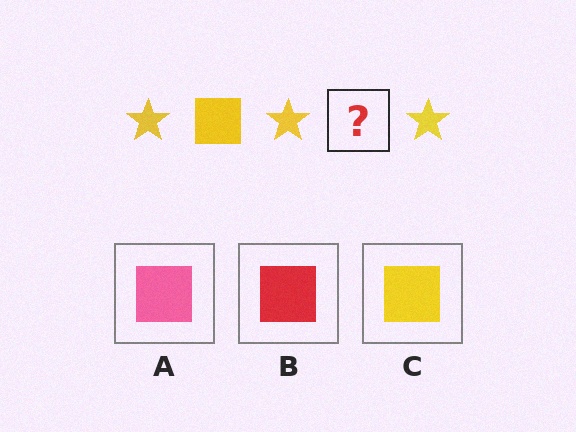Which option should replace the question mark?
Option C.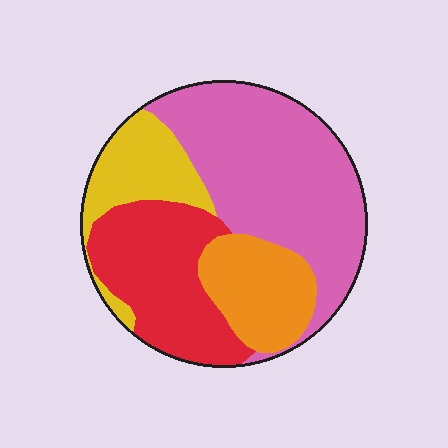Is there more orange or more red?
Red.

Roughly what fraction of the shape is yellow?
Yellow takes up about one sixth (1/6) of the shape.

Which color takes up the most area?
Pink, at roughly 45%.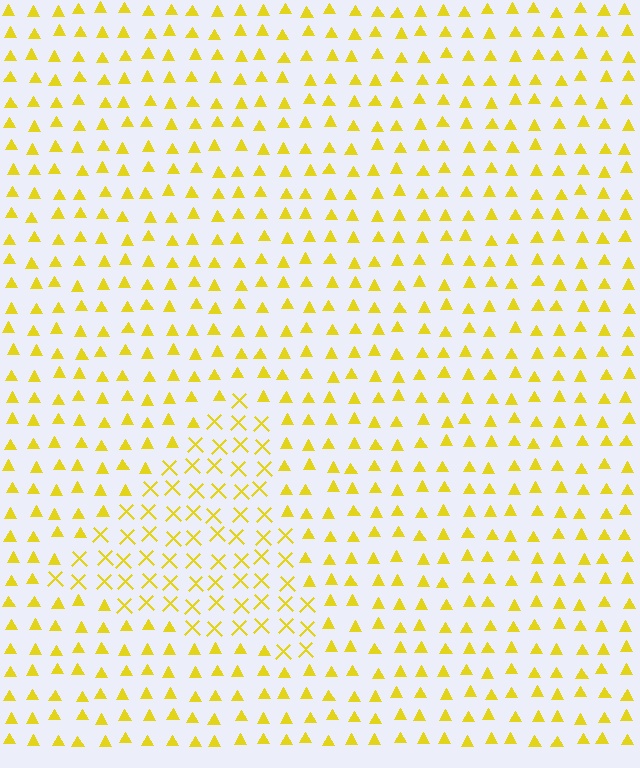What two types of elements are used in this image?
The image uses X marks inside the triangle region and triangles outside it.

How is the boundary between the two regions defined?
The boundary is defined by a change in element shape: X marks inside vs. triangles outside. All elements share the same color and spacing.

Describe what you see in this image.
The image is filled with small yellow elements arranged in a uniform grid. A triangle-shaped region contains X marks, while the surrounding area contains triangles. The boundary is defined purely by the change in element shape.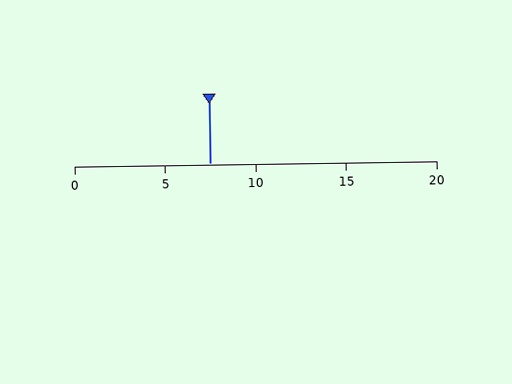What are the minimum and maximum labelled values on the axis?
The axis runs from 0 to 20.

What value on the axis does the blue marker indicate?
The marker indicates approximately 7.5.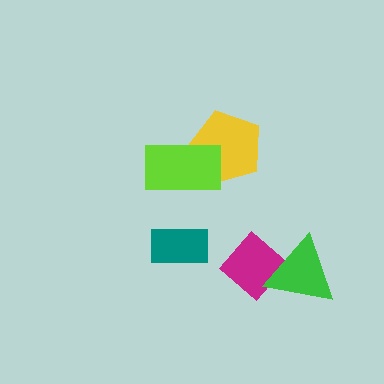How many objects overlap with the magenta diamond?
1 object overlaps with the magenta diamond.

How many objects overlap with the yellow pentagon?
1 object overlaps with the yellow pentagon.